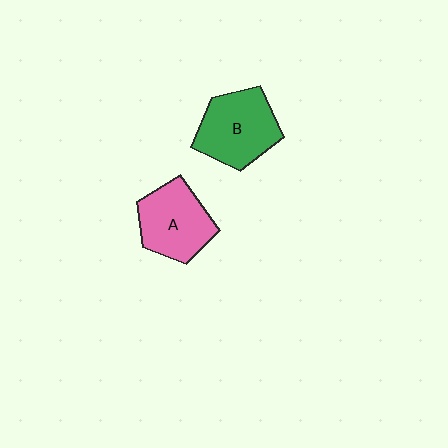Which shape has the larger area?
Shape B (green).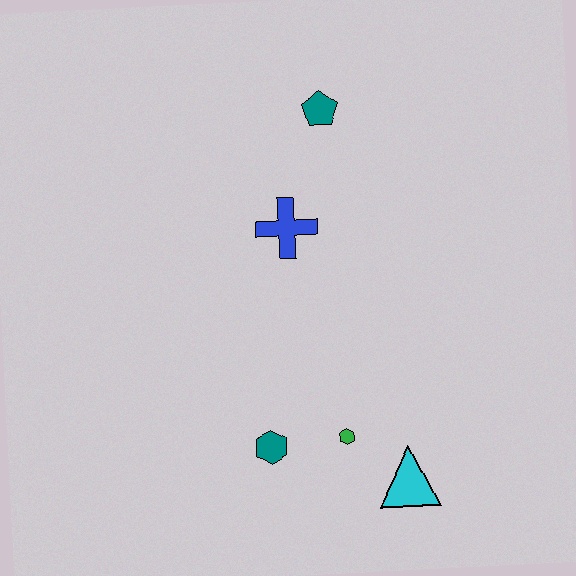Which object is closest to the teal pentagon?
The blue cross is closest to the teal pentagon.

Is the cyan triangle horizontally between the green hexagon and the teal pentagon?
No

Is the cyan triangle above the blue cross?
No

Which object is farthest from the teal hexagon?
The teal pentagon is farthest from the teal hexagon.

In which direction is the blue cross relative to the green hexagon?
The blue cross is above the green hexagon.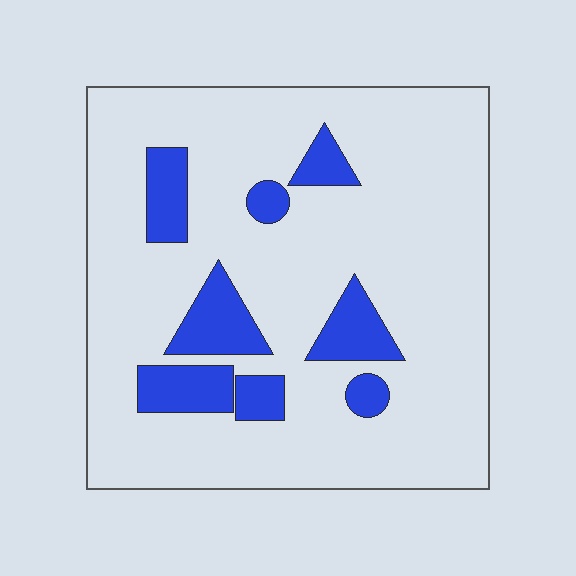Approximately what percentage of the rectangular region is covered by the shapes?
Approximately 15%.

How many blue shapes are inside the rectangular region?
8.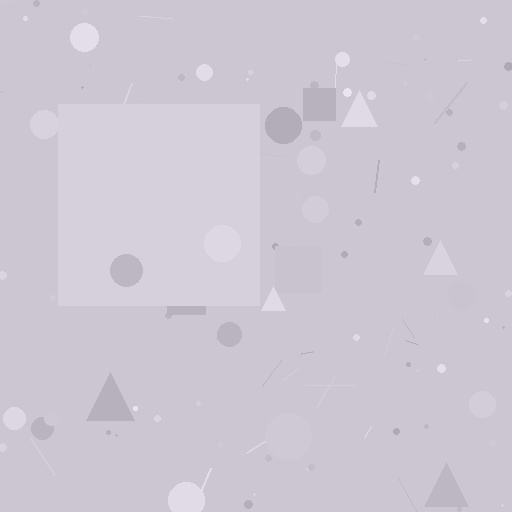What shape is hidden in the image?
A square is hidden in the image.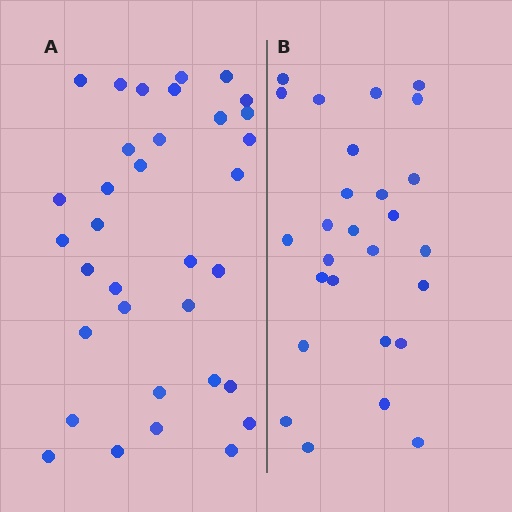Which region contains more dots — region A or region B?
Region A (the left region) has more dots.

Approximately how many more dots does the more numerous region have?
Region A has roughly 8 or so more dots than region B.